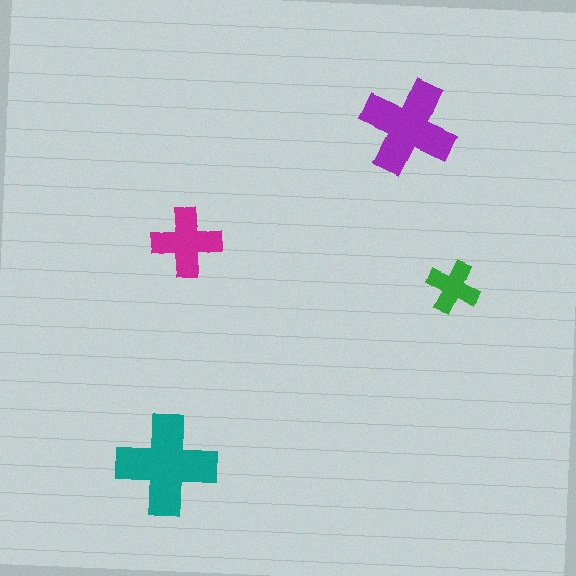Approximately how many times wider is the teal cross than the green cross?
About 2 times wider.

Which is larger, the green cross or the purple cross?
The purple one.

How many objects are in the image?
There are 4 objects in the image.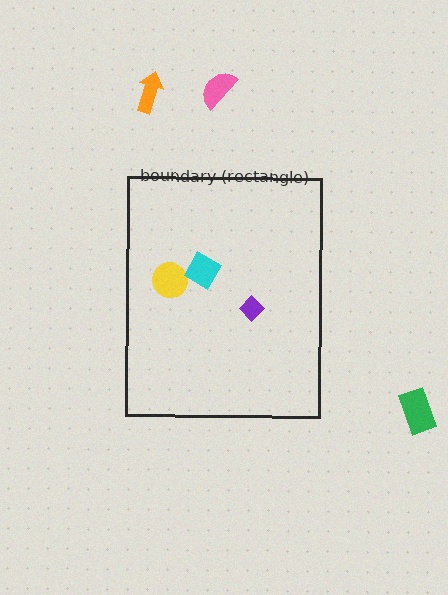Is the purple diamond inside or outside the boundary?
Inside.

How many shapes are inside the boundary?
3 inside, 3 outside.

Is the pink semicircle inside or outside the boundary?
Outside.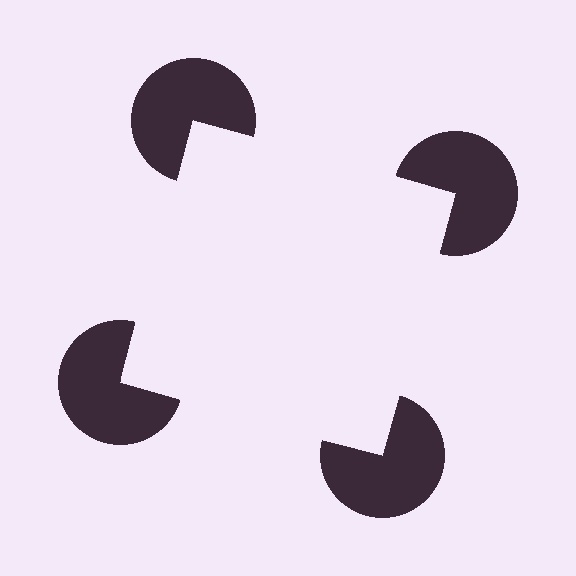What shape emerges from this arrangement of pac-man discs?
An illusory square — its edges are inferred from the aligned wedge cuts in the pac-man discs, not physically drawn.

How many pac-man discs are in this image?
There are 4 — one at each vertex of the illusory square.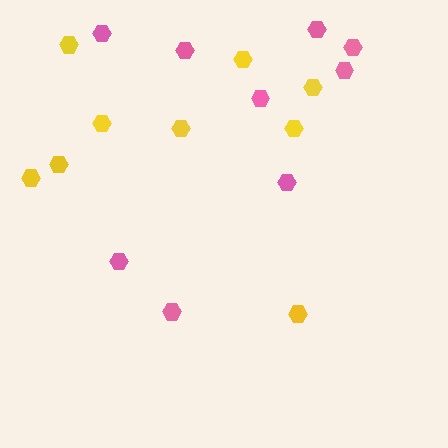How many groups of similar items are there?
There are 2 groups: one group of pink hexagons (9) and one group of yellow hexagons (9).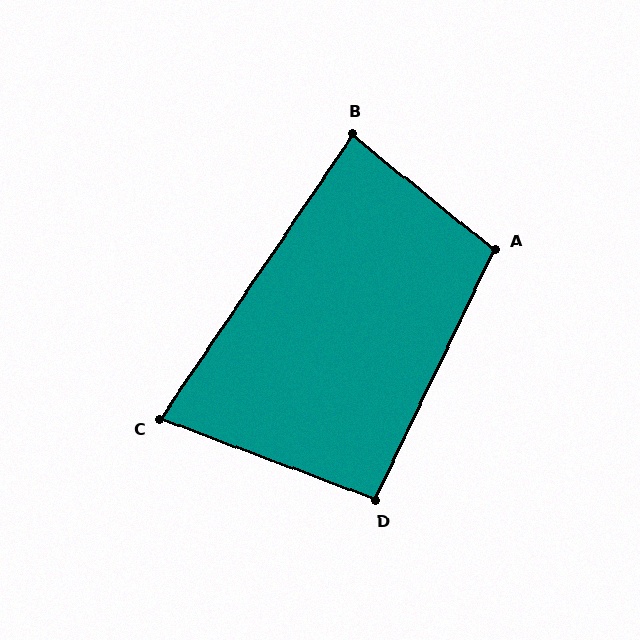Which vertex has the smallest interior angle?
C, at approximately 77 degrees.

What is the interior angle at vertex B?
Approximately 85 degrees (approximately right).